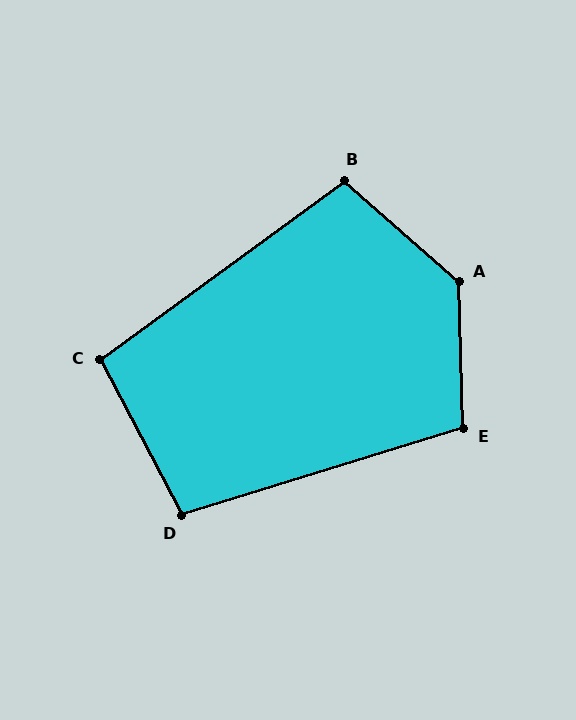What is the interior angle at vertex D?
Approximately 101 degrees (obtuse).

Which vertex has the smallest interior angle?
C, at approximately 98 degrees.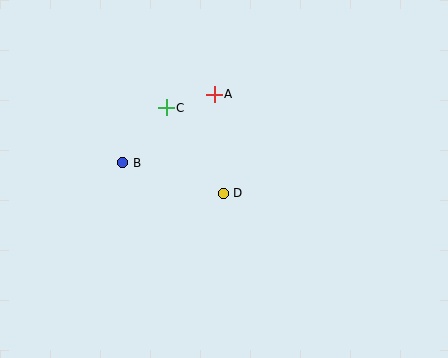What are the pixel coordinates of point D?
Point D is at (223, 193).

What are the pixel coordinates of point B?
Point B is at (123, 163).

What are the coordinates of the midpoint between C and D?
The midpoint between C and D is at (195, 150).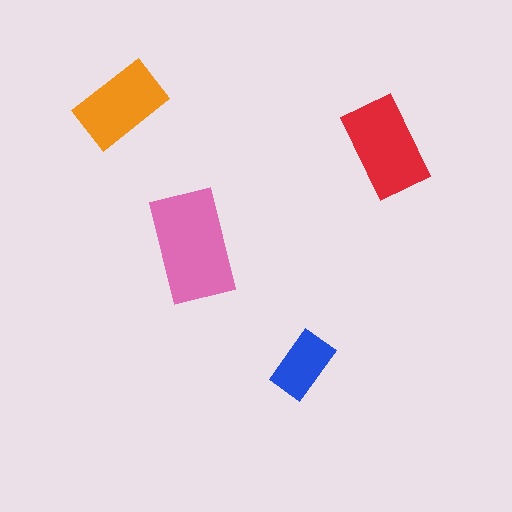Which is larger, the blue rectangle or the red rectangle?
The red one.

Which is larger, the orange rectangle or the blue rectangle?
The orange one.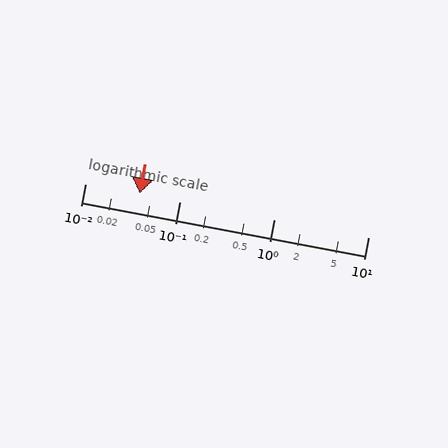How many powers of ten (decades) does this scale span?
The scale spans 3 decades, from 0.01 to 10.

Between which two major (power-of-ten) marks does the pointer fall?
The pointer is between 0.01 and 0.1.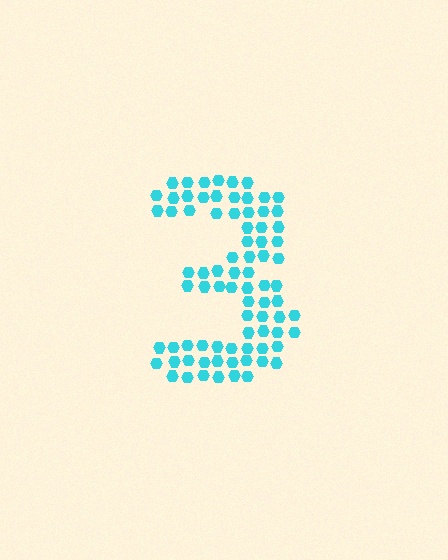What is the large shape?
The large shape is the digit 3.